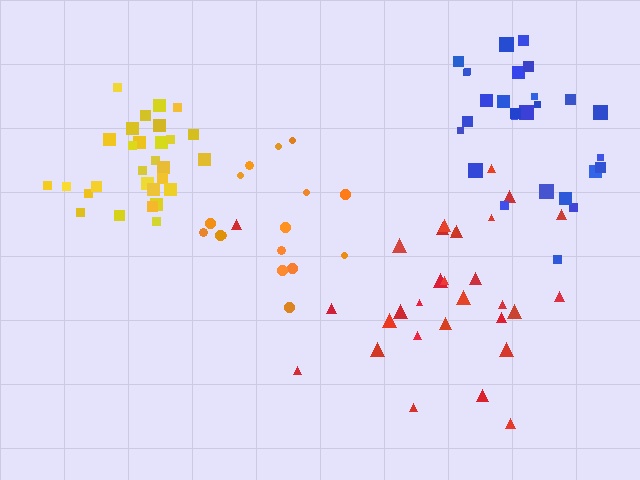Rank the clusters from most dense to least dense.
yellow, orange, blue, red.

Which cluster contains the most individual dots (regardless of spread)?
Yellow (30).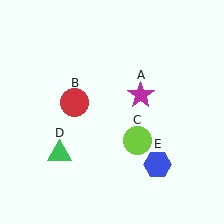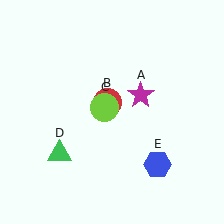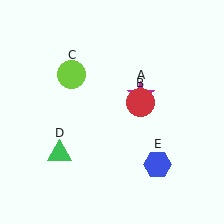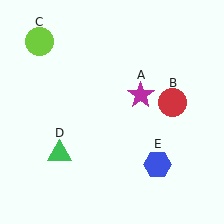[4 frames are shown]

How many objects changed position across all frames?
2 objects changed position: red circle (object B), lime circle (object C).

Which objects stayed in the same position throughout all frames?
Magenta star (object A) and green triangle (object D) and blue hexagon (object E) remained stationary.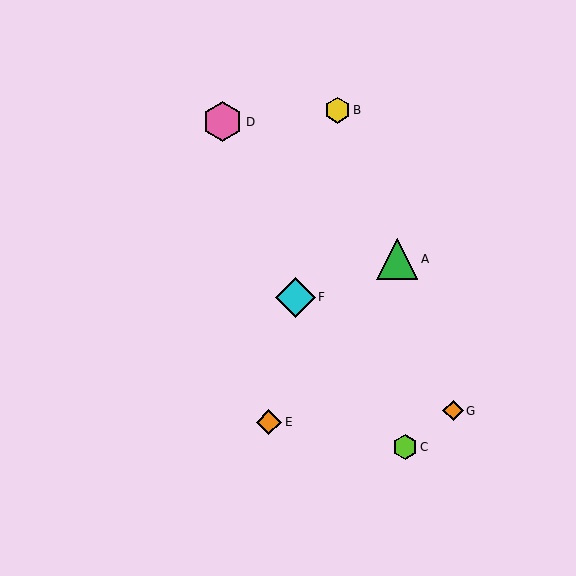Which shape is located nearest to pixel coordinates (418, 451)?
The lime hexagon (labeled C) at (405, 447) is nearest to that location.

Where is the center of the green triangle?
The center of the green triangle is at (397, 259).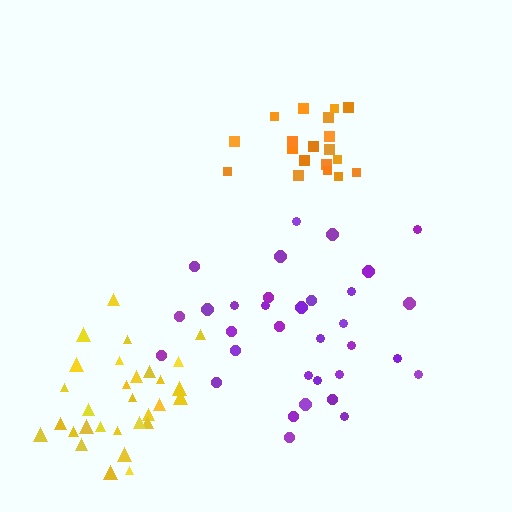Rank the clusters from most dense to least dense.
orange, yellow, purple.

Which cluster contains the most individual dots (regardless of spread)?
Purple (33).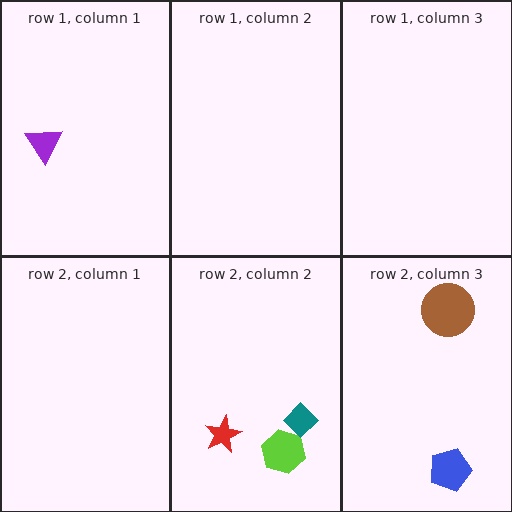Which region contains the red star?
The row 2, column 2 region.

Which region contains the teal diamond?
The row 2, column 2 region.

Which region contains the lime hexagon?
The row 2, column 2 region.